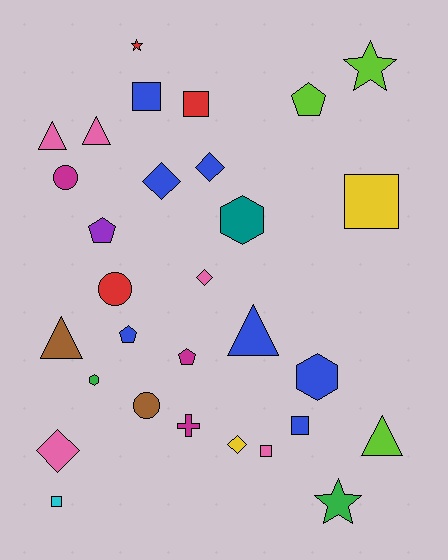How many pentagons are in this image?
There are 4 pentagons.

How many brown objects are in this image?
There are 2 brown objects.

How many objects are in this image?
There are 30 objects.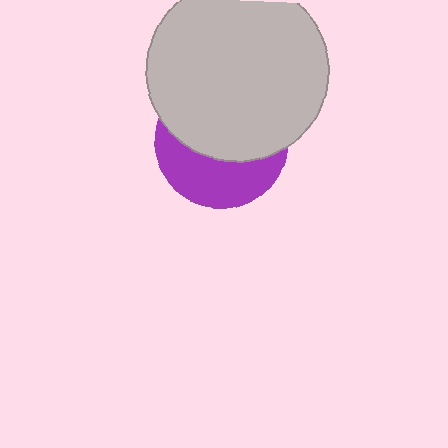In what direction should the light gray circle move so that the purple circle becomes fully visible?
The light gray circle should move up. That is the shortest direction to clear the overlap and leave the purple circle fully visible.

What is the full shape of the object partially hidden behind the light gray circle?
The partially hidden object is a purple circle.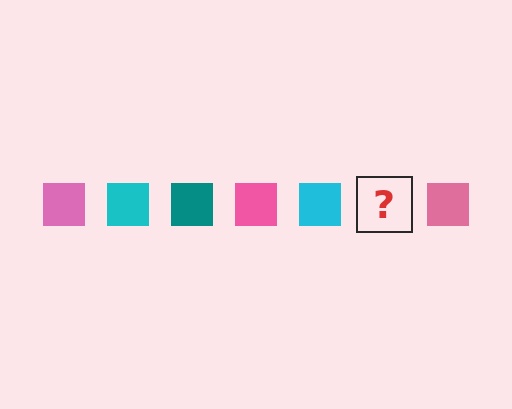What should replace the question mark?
The question mark should be replaced with a teal square.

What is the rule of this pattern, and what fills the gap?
The rule is that the pattern cycles through pink, cyan, teal squares. The gap should be filled with a teal square.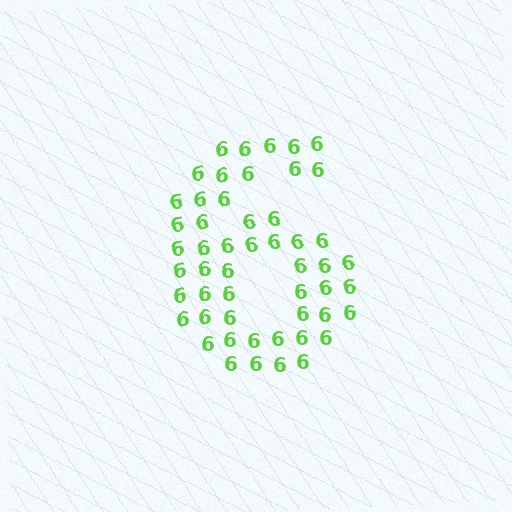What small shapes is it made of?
It is made of small digit 6's.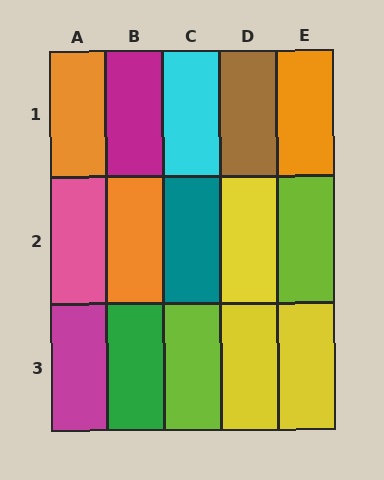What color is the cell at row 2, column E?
Lime.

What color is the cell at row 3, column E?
Yellow.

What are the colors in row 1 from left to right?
Orange, magenta, cyan, brown, orange.